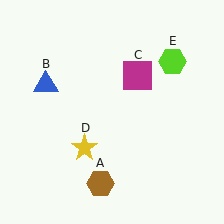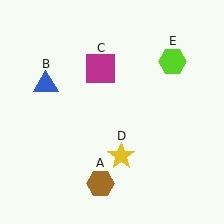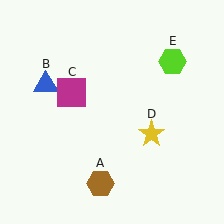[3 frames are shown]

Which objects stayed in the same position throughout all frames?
Brown hexagon (object A) and blue triangle (object B) and lime hexagon (object E) remained stationary.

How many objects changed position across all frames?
2 objects changed position: magenta square (object C), yellow star (object D).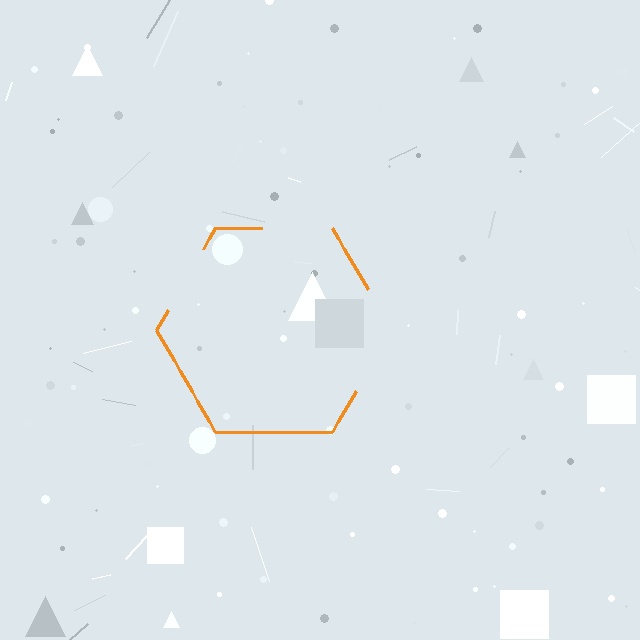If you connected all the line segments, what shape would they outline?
They would outline a hexagon.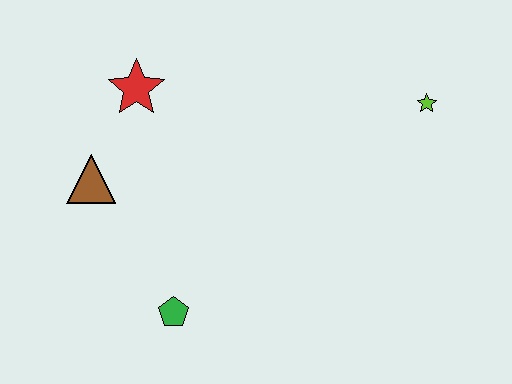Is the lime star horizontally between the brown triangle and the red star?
No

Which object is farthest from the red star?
The lime star is farthest from the red star.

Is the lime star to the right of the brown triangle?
Yes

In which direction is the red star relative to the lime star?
The red star is to the left of the lime star.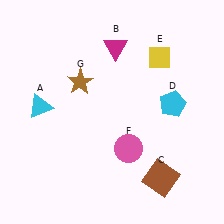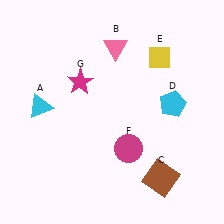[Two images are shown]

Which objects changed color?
B changed from magenta to pink. F changed from pink to magenta. G changed from brown to magenta.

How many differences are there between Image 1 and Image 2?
There are 3 differences between the two images.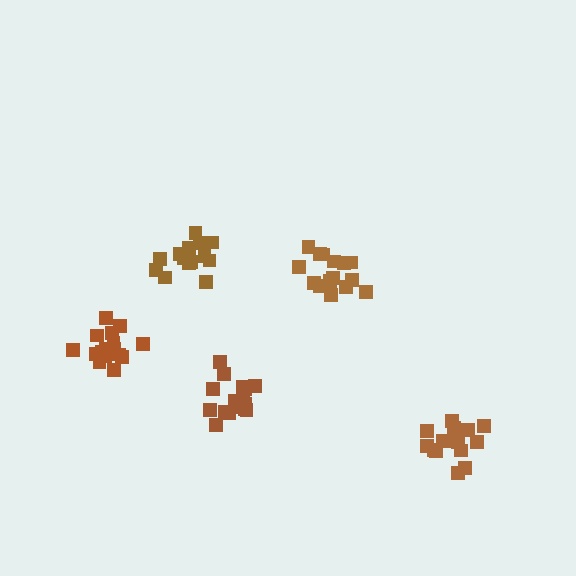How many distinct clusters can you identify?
There are 5 distinct clusters.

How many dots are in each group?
Group 1: 16 dots, Group 2: 18 dots, Group 3: 14 dots, Group 4: 16 dots, Group 5: 15 dots (79 total).